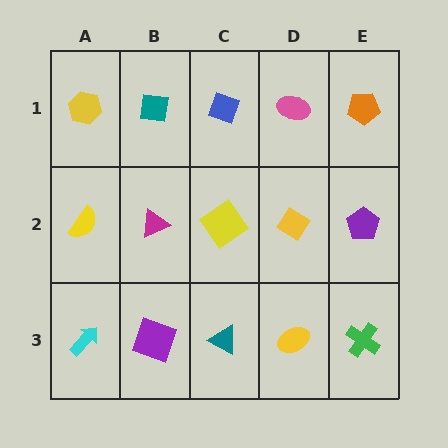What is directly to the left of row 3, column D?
A teal triangle.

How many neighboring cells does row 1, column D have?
3.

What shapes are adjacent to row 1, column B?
A magenta triangle (row 2, column B), a yellow hexagon (row 1, column A), a blue diamond (row 1, column C).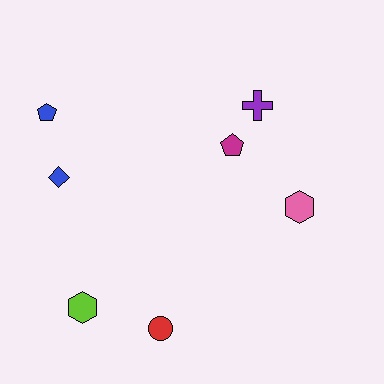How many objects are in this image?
There are 7 objects.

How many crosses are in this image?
There is 1 cross.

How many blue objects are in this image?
There are 2 blue objects.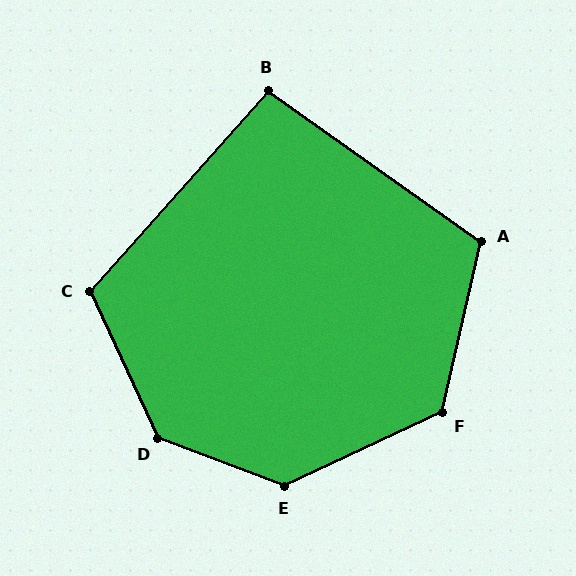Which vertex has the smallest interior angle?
B, at approximately 96 degrees.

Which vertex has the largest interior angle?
D, at approximately 136 degrees.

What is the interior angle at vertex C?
Approximately 113 degrees (obtuse).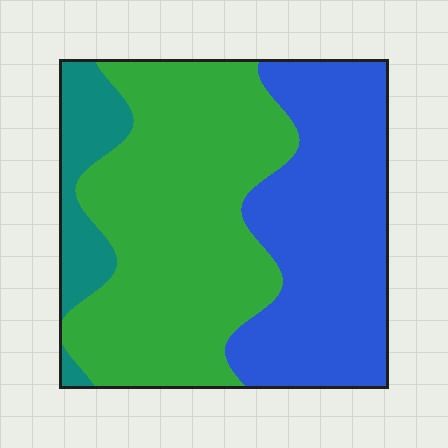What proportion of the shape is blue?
Blue covers 38% of the shape.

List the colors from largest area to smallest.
From largest to smallest: green, blue, teal.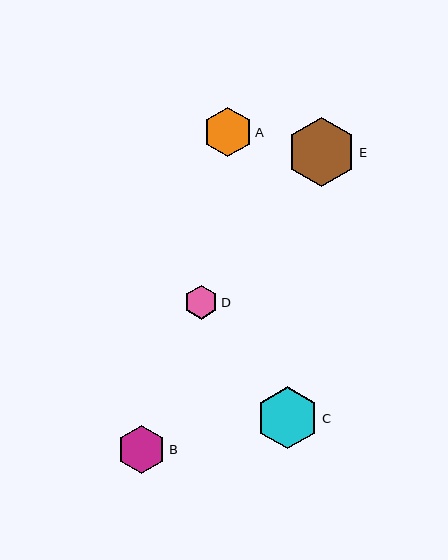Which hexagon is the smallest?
Hexagon D is the smallest with a size of approximately 34 pixels.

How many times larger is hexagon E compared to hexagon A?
Hexagon E is approximately 1.4 times the size of hexagon A.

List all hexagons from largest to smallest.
From largest to smallest: E, C, A, B, D.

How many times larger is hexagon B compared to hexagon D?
Hexagon B is approximately 1.4 times the size of hexagon D.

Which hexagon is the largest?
Hexagon E is the largest with a size of approximately 69 pixels.